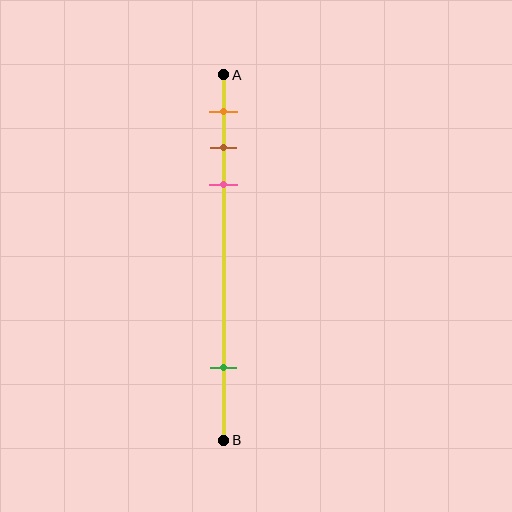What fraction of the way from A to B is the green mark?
The green mark is approximately 80% (0.8) of the way from A to B.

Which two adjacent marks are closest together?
The brown and pink marks are the closest adjacent pair.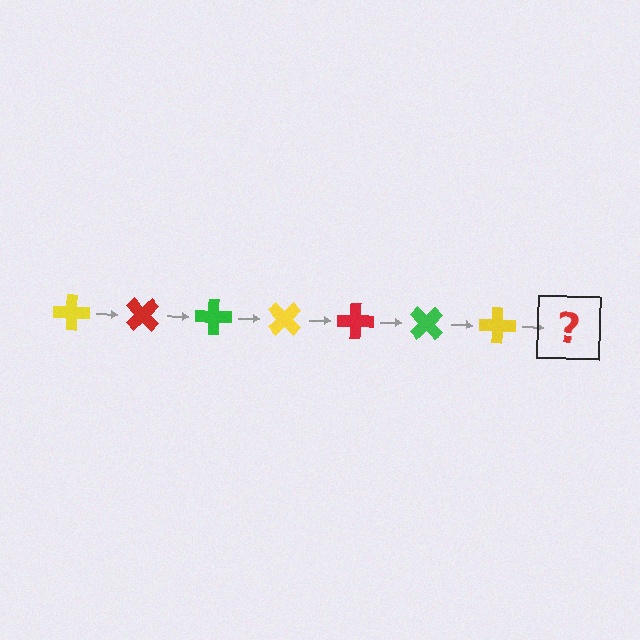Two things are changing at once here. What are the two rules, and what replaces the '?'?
The two rules are that it rotates 45 degrees each step and the color cycles through yellow, red, and green. The '?' should be a red cross, rotated 315 degrees from the start.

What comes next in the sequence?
The next element should be a red cross, rotated 315 degrees from the start.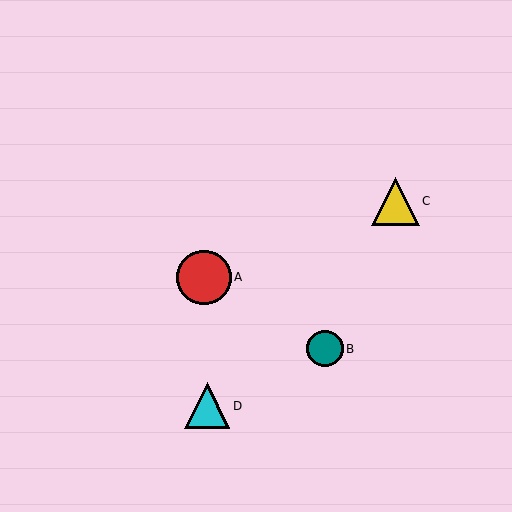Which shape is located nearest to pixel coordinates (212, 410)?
The cyan triangle (labeled D) at (207, 406) is nearest to that location.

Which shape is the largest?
The red circle (labeled A) is the largest.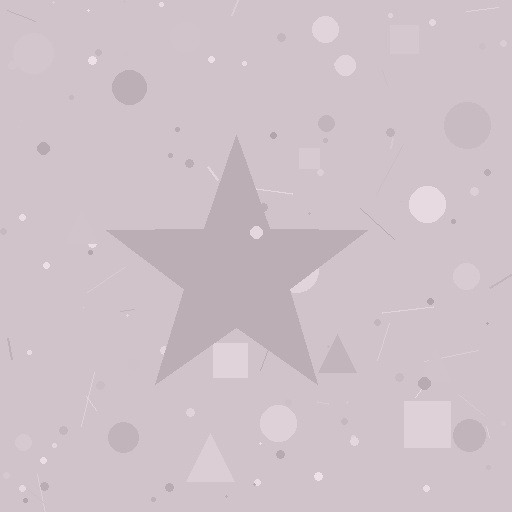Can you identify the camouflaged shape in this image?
The camouflaged shape is a star.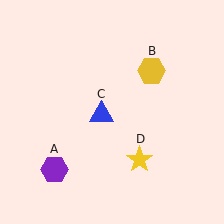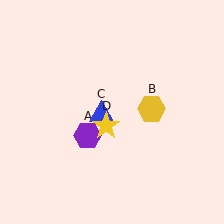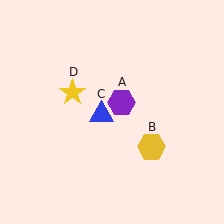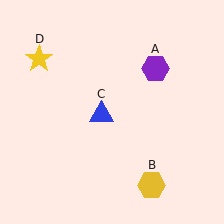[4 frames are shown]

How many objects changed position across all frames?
3 objects changed position: purple hexagon (object A), yellow hexagon (object B), yellow star (object D).